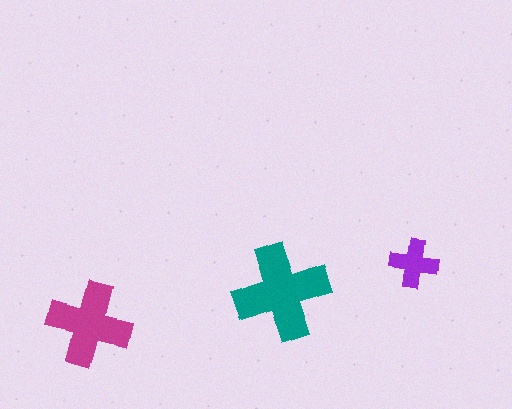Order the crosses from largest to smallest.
the teal one, the magenta one, the purple one.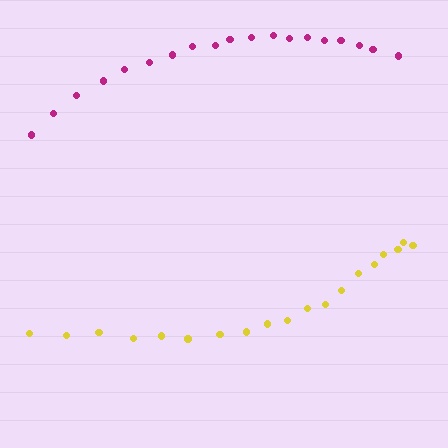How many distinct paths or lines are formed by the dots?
There are 2 distinct paths.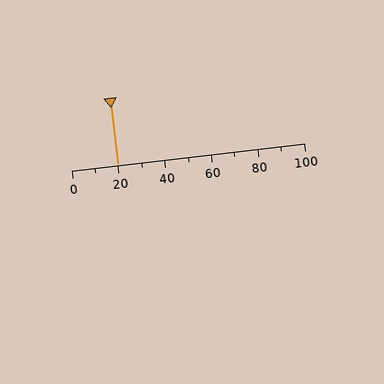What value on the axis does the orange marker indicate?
The marker indicates approximately 20.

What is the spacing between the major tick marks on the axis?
The major ticks are spaced 20 apart.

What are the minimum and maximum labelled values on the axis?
The axis runs from 0 to 100.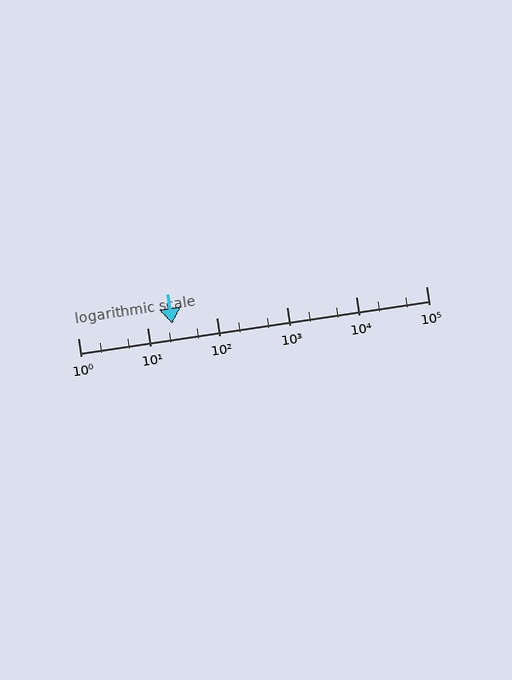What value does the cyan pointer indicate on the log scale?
The pointer indicates approximately 23.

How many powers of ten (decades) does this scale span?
The scale spans 5 decades, from 1 to 100000.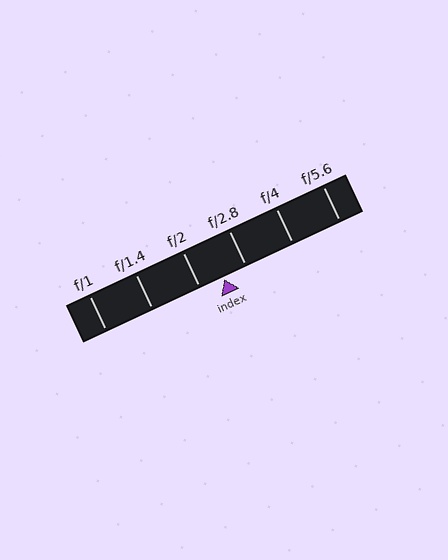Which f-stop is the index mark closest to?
The index mark is closest to f/2.8.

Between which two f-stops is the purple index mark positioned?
The index mark is between f/2 and f/2.8.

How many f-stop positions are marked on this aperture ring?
There are 6 f-stop positions marked.